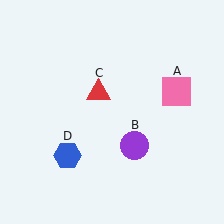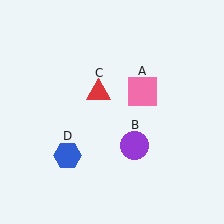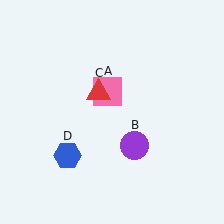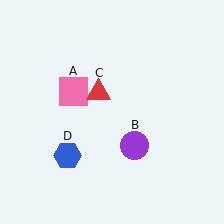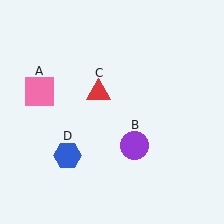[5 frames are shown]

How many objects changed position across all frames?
1 object changed position: pink square (object A).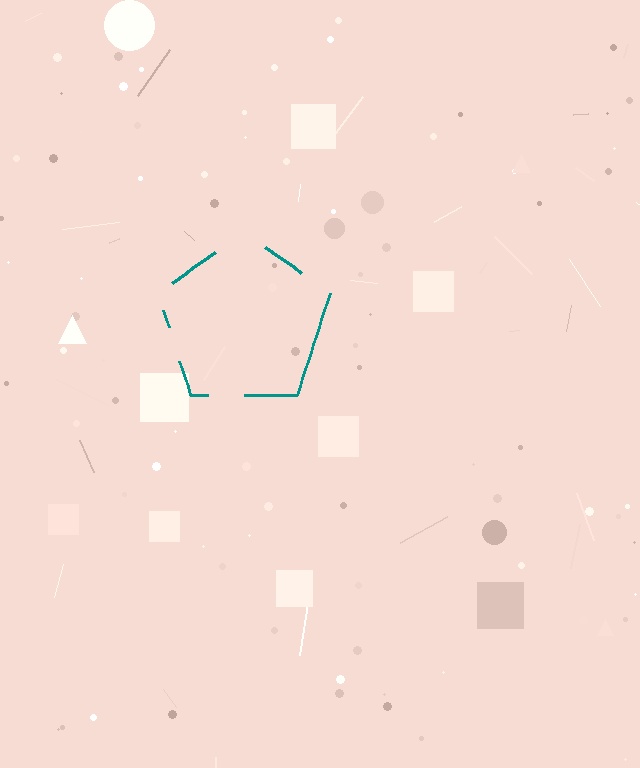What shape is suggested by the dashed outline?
The dashed outline suggests a pentagon.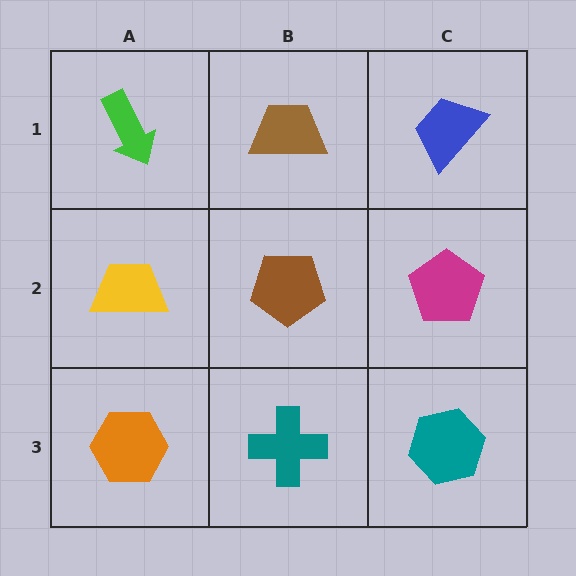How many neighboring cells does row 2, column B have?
4.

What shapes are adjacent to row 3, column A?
A yellow trapezoid (row 2, column A), a teal cross (row 3, column B).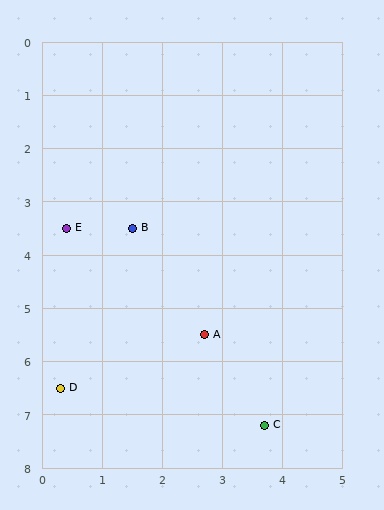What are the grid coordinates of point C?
Point C is at approximately (3.7, 7.2).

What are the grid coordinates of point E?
Point E is at approximately (0.4, 3.5).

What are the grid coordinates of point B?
Point B is at approximately (1.5, 3.5).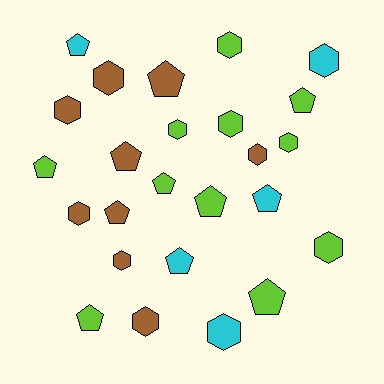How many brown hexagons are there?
There are 6 brown hexagons.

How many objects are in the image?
There are 25 objects.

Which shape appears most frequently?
Hexagon, with 13 objects.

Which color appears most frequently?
Lime, with 11 objects.